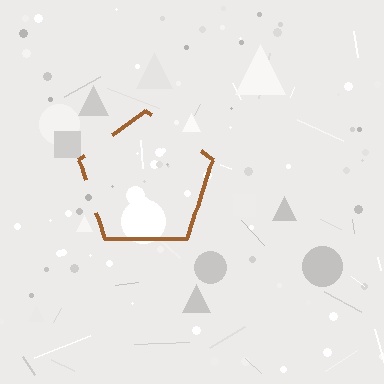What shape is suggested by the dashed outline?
The dashed outline suggests a pentagon.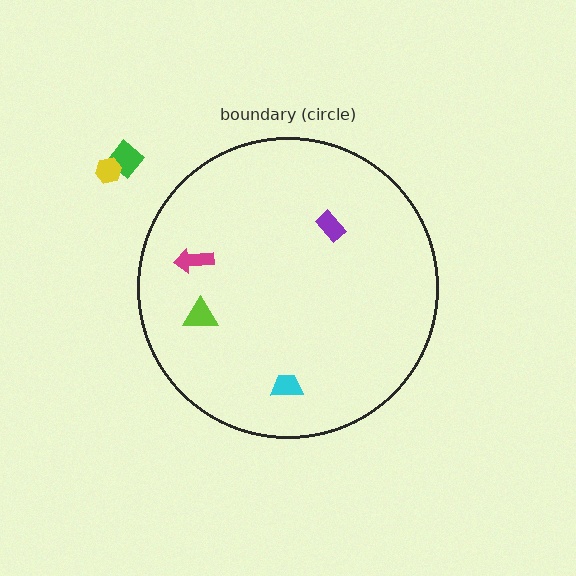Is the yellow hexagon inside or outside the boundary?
Outside.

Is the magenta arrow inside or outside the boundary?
Inside.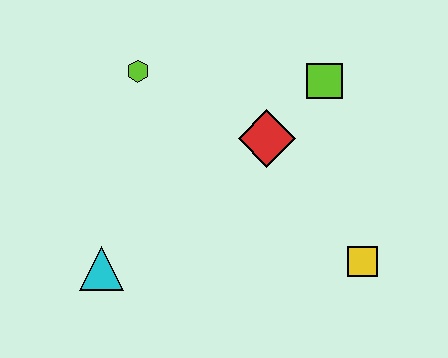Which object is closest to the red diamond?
The lime square is closest to the red diamond.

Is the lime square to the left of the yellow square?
Yes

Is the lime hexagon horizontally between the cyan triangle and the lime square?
Yes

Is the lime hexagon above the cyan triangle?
Yes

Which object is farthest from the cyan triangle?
The lime square is farthest from the cyan triangle.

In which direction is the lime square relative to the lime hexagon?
The lime square is to the right of the lime hexagon.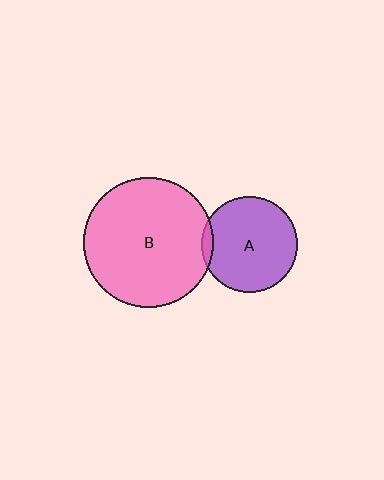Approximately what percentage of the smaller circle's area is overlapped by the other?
Approximately 5%.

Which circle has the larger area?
Circle B (pink).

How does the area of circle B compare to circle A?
Approximately 1.8 times.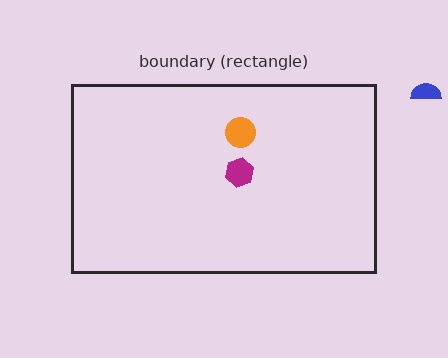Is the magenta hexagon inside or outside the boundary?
Inside.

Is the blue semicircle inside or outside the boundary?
Outside.